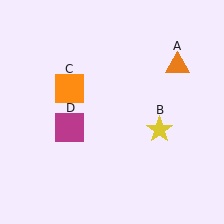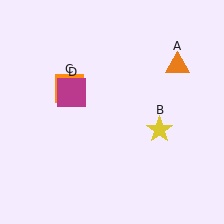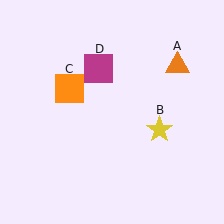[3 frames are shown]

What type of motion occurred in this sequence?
The magenta square (object D) rotated clockwise around the center of the scene.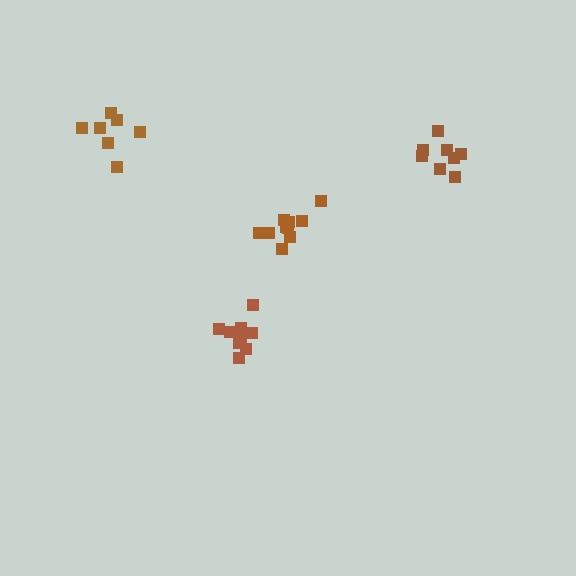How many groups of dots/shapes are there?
There are 4 groups.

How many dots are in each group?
Group 1: 7 dots, Group 2: 10 dots, Group 3: 8 dots, Group 4: 9 dots (34 total).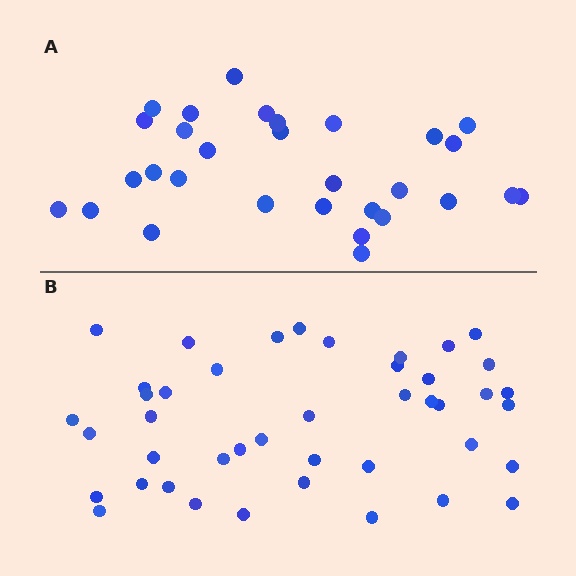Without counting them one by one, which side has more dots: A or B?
Region B (the bottom region) has more dots.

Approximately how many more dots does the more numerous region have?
Region B has approximately 15 more dots than region A.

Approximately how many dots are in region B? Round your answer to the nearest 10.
About 40 dots. (The exact count is 43, which rounds to 40.)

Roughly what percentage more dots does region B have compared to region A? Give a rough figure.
About 45% more.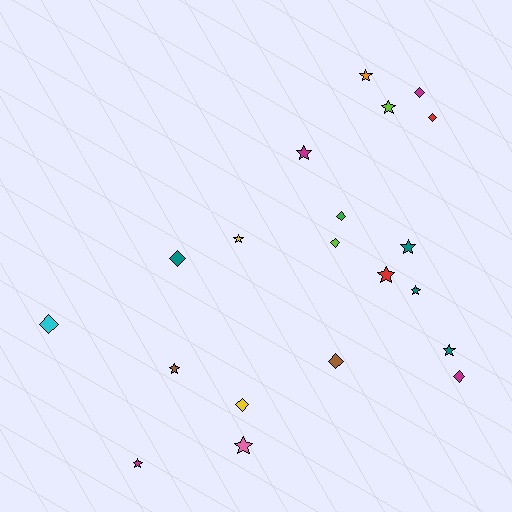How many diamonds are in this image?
There are 9 diamonds.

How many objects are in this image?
There are 20 objects.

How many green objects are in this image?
There is 1 green object.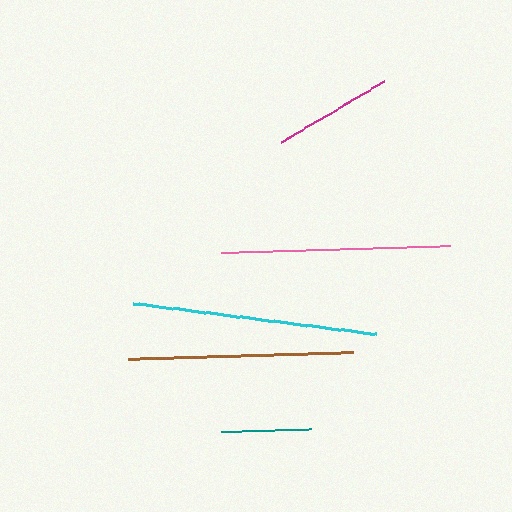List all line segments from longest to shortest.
From longest to shortest: cyan, pink, brown, magenta, teal.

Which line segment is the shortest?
The teal line is the shortest at approximately 90 pixels.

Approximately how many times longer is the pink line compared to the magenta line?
The pink line is approximately 1.9 times the length of the magenta line.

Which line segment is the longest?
The cyan line is the longest at approximately 245 pixels.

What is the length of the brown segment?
The brown segment is approximately 224 pixels long.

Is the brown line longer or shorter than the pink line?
The pink line is longer than the brown line.